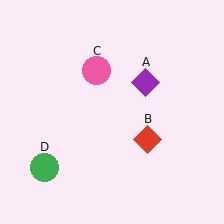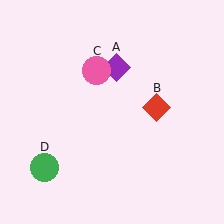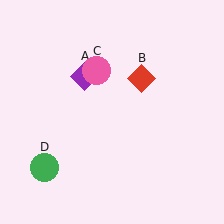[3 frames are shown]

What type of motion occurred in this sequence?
The purple diamond (object A), red diamond (object B) rotated counterclockwise around the center of the scene.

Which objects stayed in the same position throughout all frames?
Pink circle (object C) and green circle (object D) remained stationary.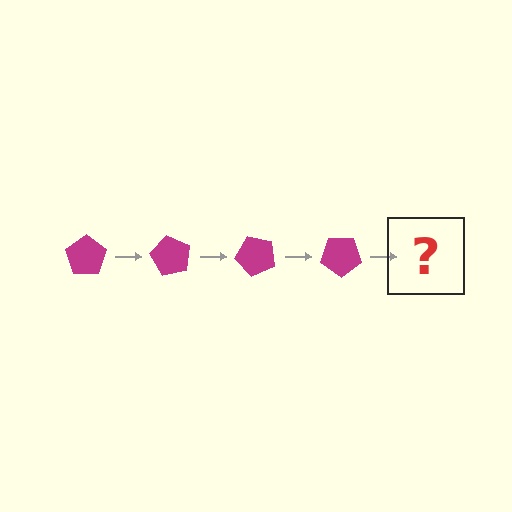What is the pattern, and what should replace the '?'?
The pattern is that the pentagon rotates 60 degrees each step. The '?' should be a magenta pentagon rotated 240 degrees.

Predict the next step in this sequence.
The next step is a magenta pentagon rotated 240 degrees.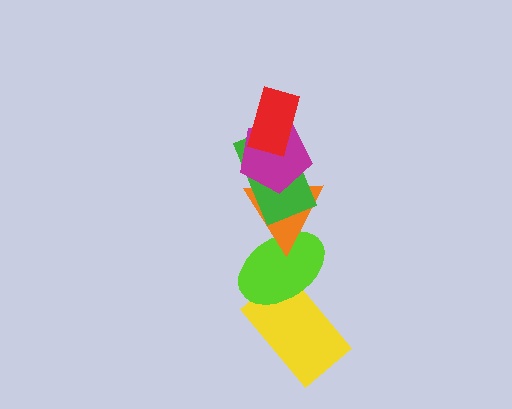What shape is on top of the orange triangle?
The green rectangle is on top of the orange triangle.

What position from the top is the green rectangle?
The green rectangle is 3rd from the top.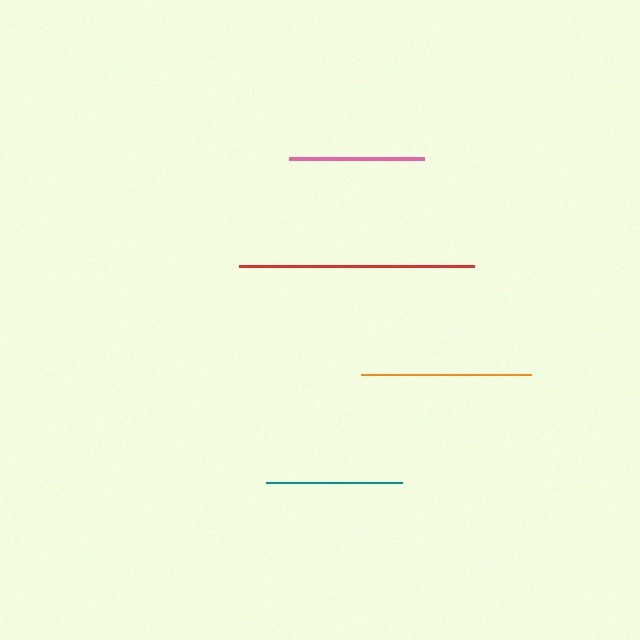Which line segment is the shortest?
The pink line is the shortest at approximately 134 pixels.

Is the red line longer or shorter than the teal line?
The red line is longer than the teal line.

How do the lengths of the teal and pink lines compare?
The teal and pink lines are approximately the same length.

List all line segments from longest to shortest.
From longest to shortest: red, orange, teal, pink.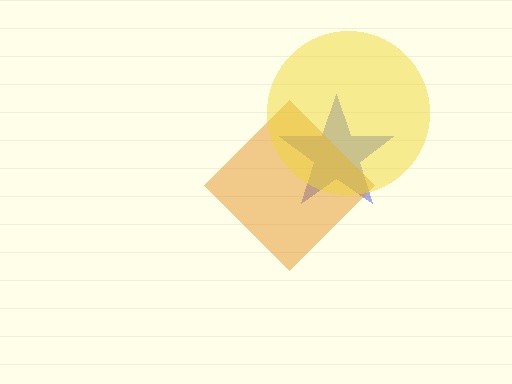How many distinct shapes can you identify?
There are 3 distinct shapes: a blue star, an orange diamond, a yellow circle.